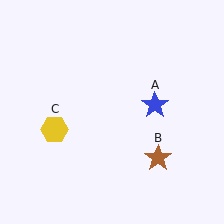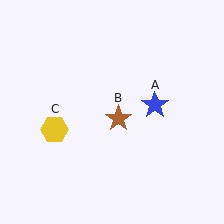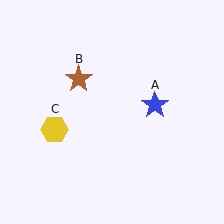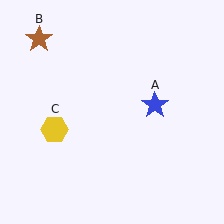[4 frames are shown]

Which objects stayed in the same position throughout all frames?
Blue star (object A) and yellow hexagon (object C) remained stationary.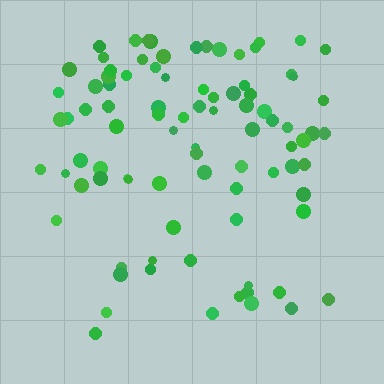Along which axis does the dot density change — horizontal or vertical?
Vertical.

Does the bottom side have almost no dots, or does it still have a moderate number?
Still a moderate number, just noticeably fewer than the top.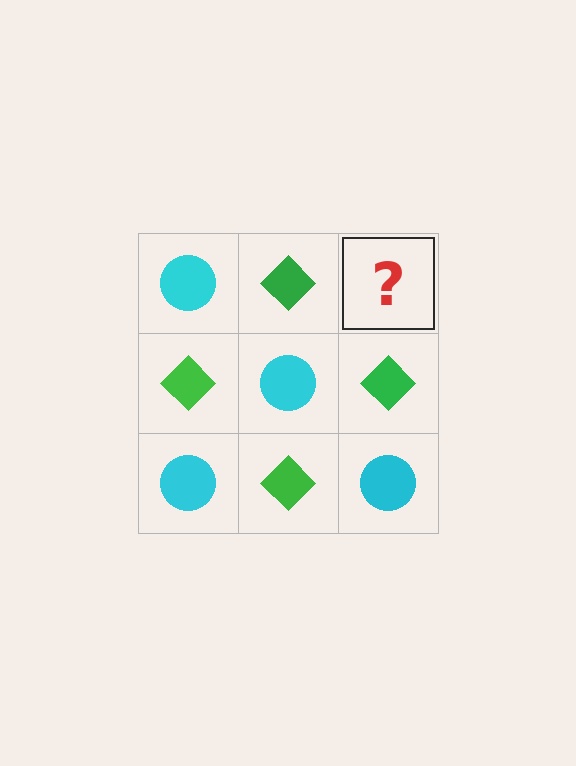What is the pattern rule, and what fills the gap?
The rule is that it alternates cyan circle and green diamond in a checkerboard pattern. The gap should be filled with a cyan circle.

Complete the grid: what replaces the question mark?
The question mark should be replaced with a cyan circle.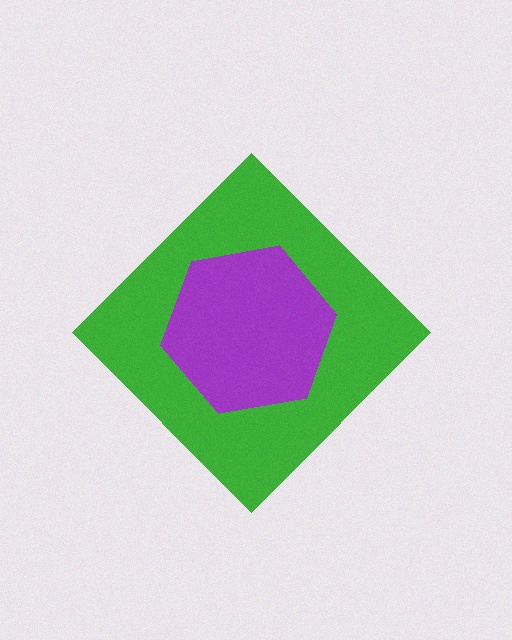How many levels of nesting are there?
2.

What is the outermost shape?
The green diamond.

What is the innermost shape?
The purple hexagon.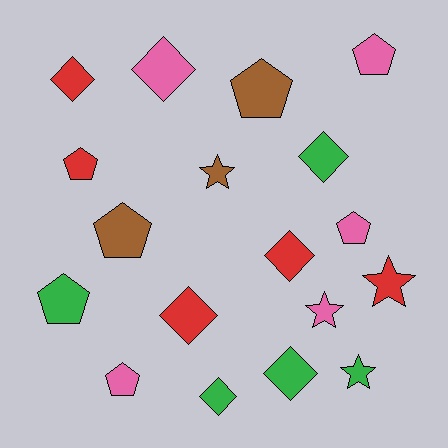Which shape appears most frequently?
Diamond, with 7 objects.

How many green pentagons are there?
There is 1 green pentagon.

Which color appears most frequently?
Red, with 5 objects.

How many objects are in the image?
There are 18 objects.